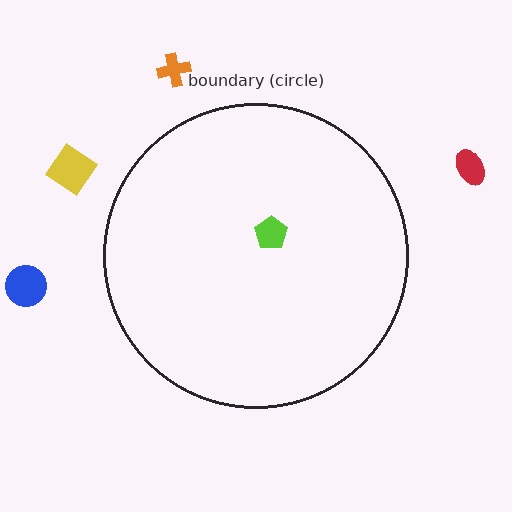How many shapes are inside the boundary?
1 inside, 4 outside.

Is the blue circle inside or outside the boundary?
Outside.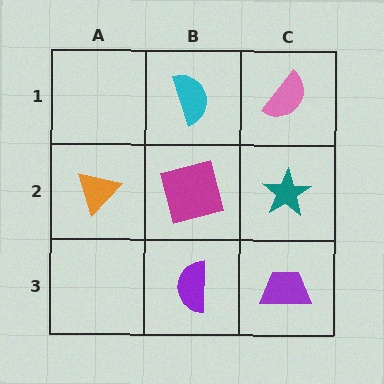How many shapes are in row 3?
2 shapes.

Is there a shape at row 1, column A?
No, that cell is empty.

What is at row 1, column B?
A cyan semicircle.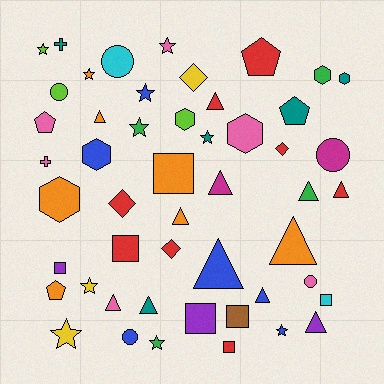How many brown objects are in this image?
There is 1 brown object.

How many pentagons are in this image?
There are 4 pentagons.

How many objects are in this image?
There are 50 objects.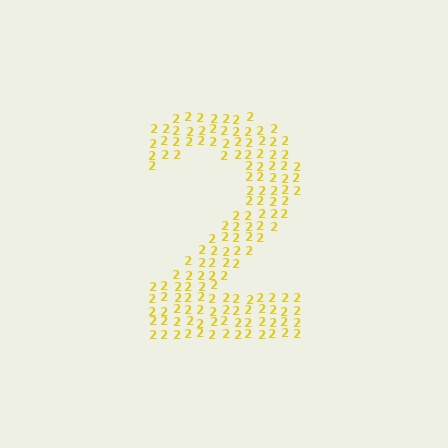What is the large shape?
The large shape is the digit 2.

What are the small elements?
The small elements are digit 2's.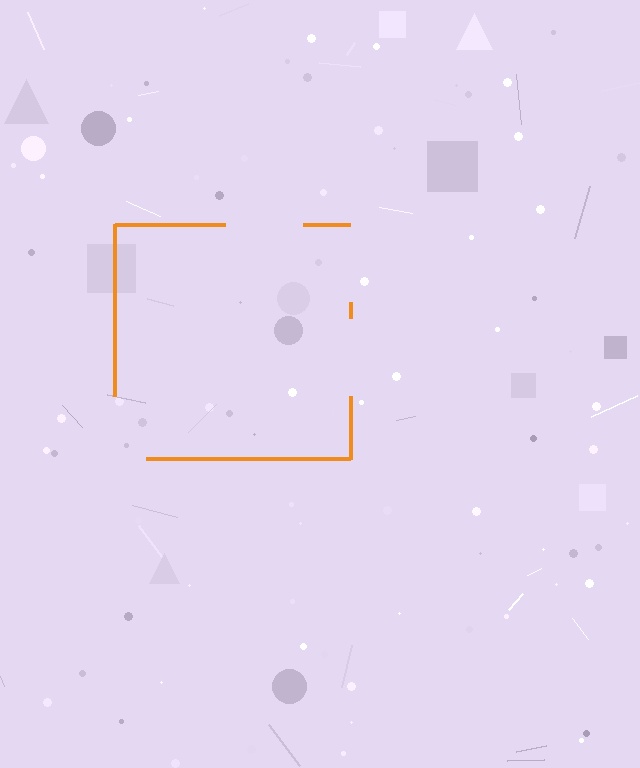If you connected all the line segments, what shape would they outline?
They would outline a square.